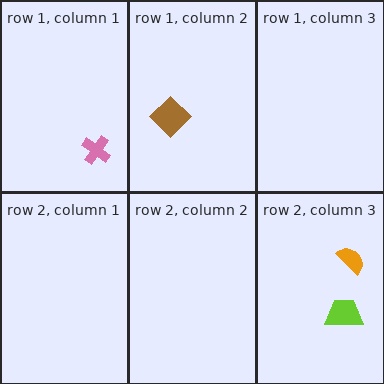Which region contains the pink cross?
The row 1, column 1 region.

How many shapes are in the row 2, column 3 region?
2.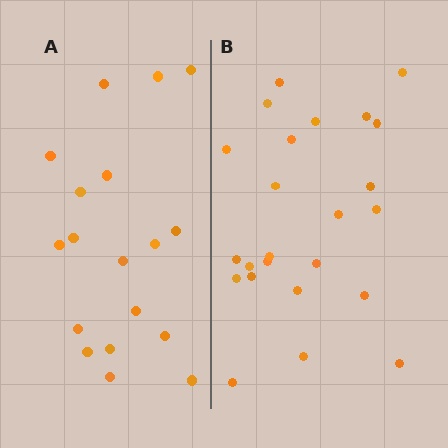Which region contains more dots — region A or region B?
Region B (the right region) has more dots.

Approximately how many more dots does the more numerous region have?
Region B has about 6 more dots than region A.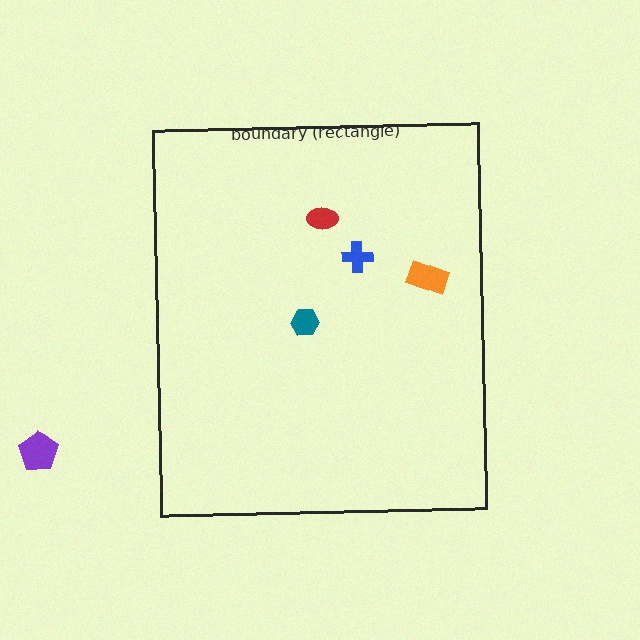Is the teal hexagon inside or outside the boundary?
Inside.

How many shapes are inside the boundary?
4 inside, 1 outside.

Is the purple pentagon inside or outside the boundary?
Outside.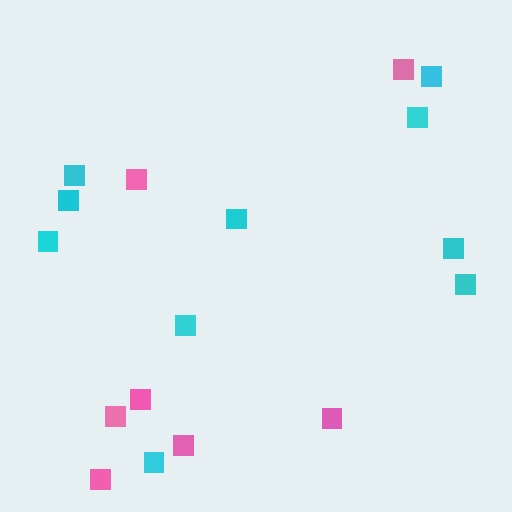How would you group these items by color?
There are 2 groups: one group of pink squares (7) and one group of cyan squares (10).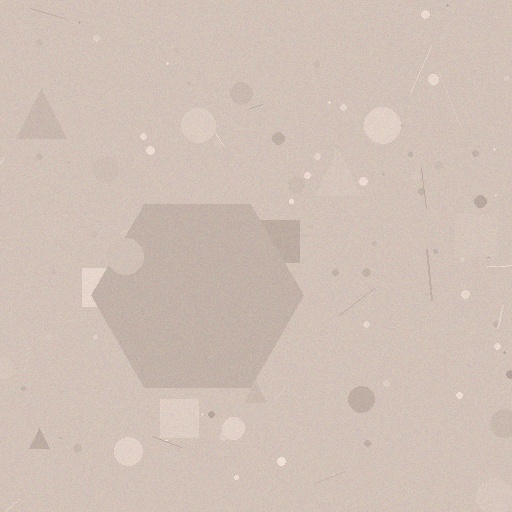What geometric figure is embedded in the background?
A hexagon is embedded in the background.